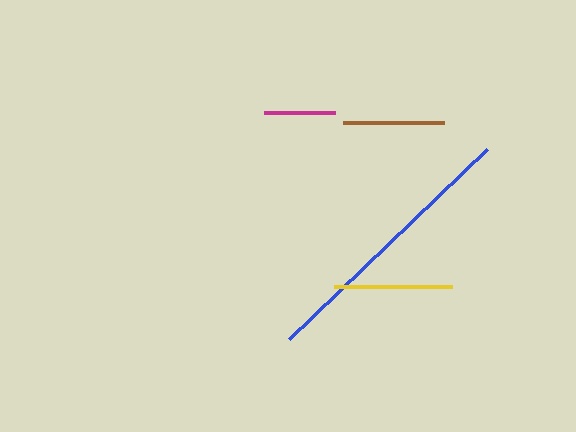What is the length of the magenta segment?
The magenta segment is approximately 71 pixels long.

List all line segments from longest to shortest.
From longest to shortest: blue, yellow, brown, magenta.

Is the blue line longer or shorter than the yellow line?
The blue line is longer than the yellow line.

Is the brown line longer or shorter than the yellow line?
The yellow line is longer than the brown line.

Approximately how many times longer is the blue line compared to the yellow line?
The blue line is approximately 2.3 times the length of the yellow line.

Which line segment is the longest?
The blue line is the longest at approximately 274 pixels.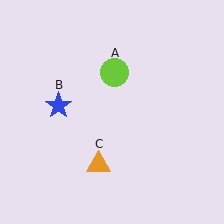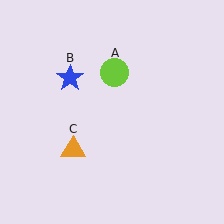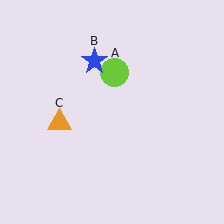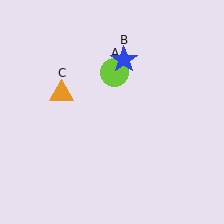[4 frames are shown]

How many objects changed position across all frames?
2 objects changed position: blue star (object B), orange triangle (object C).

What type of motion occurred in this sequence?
The blue star (object B), orange triangle (object C) rotated clockwise around the center of the scene.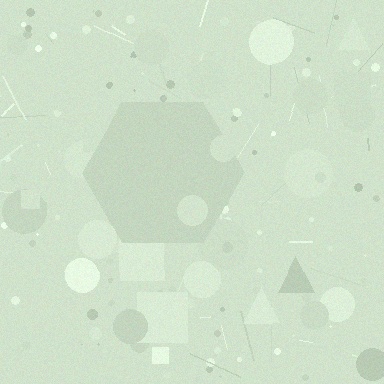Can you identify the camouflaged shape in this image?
The camouflaged shape is a hexagon.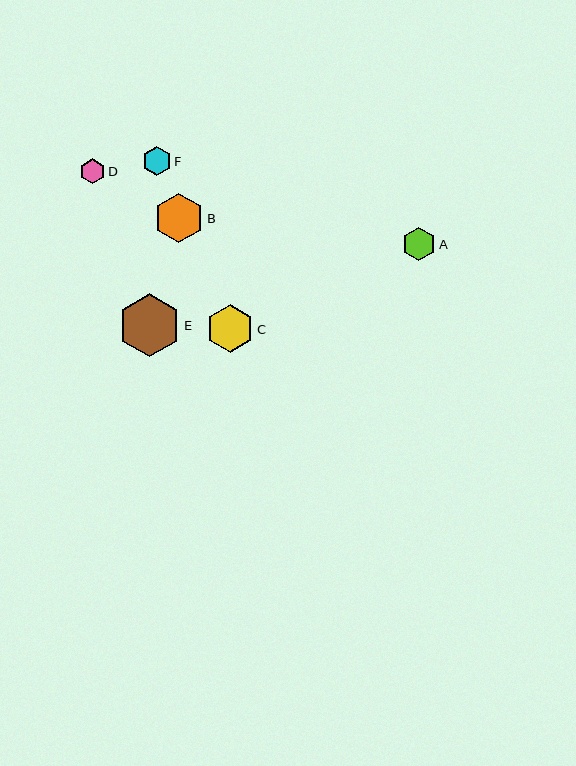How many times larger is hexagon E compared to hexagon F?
Hexagon E is approximately 2.2 times the size of hexagon F.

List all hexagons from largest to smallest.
From largest to smallest: E, B, C, A, F, D.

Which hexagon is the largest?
Hexagon E is the largest with a size of approximately 63 pixels.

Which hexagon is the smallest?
Hexagon D is the smallest with a size of approximately 25 pixels.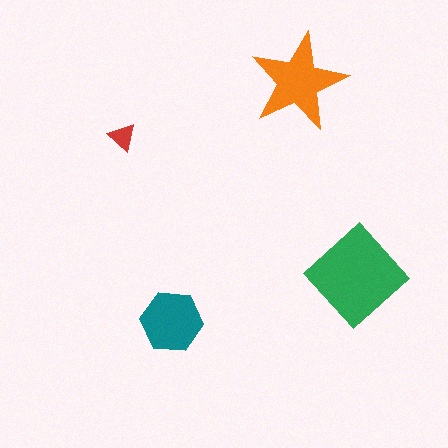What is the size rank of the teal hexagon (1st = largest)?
3rd.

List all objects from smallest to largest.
The red triangle, the teal hexagon, the orange star, the green diamond.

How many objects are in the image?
There are 4 objects in the image.